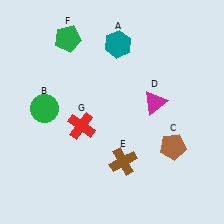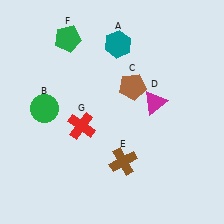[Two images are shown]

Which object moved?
The brown pentagon (C) moved up.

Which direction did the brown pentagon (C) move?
The brown pentagon (C) moved up.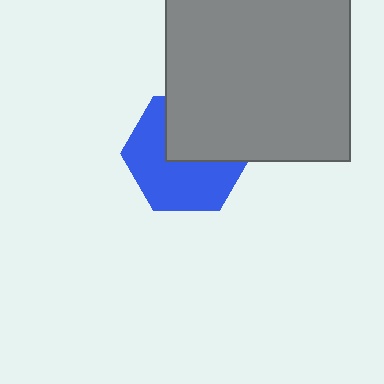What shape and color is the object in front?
The object in front is a gray square.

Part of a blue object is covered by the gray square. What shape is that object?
It is a hexagon.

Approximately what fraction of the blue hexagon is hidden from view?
Roughly 41% of the blue hexagon is hidden behind the gray square.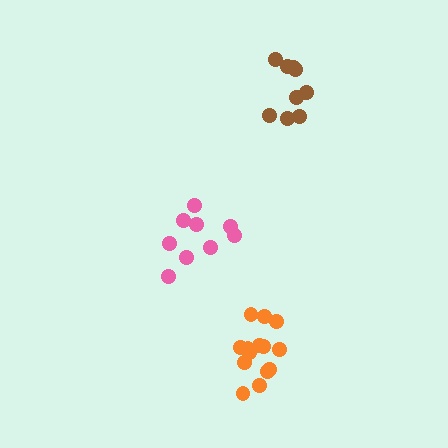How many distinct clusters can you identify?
There are 3 distinct clusters.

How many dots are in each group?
Group 1: 14 dots, Group 2: 9 dots, Group 3: 9 dots (32 total).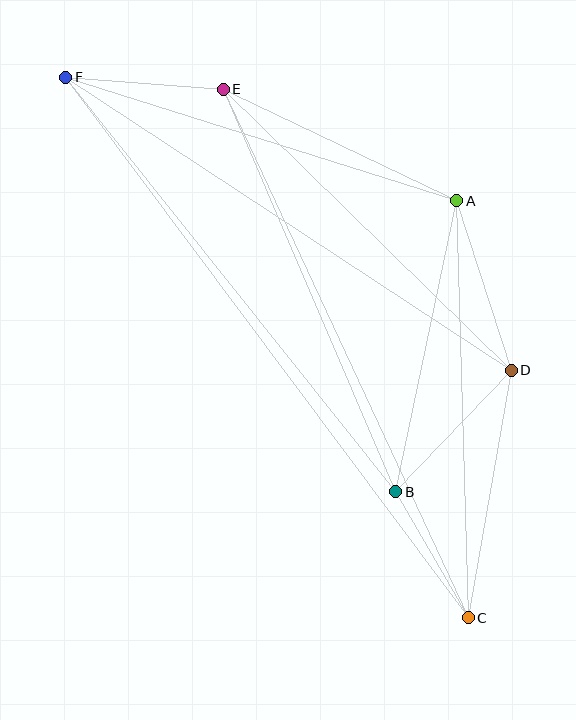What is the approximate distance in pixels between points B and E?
The distance between B and E is approximately 438 pixels.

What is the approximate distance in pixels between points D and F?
The distance between D and F is approximately 533 pixels.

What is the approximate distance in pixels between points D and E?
The distance between D and E is approximately 403 pixels.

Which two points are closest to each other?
Points B and C are closest to each other.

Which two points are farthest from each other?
Points C and F are farthest from each other.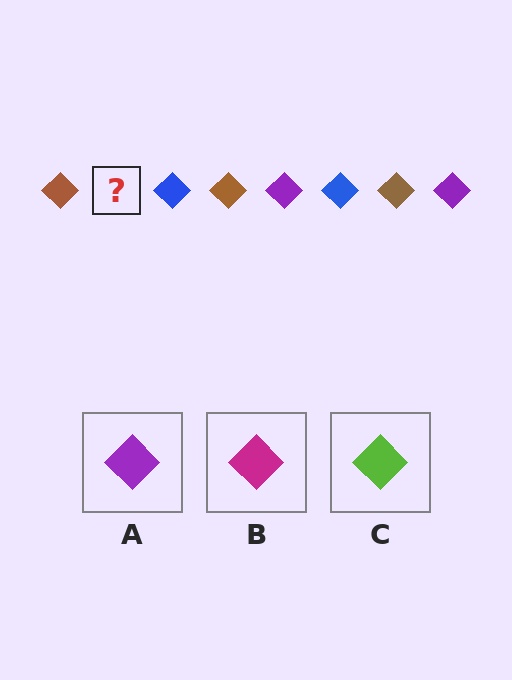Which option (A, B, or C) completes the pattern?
A.